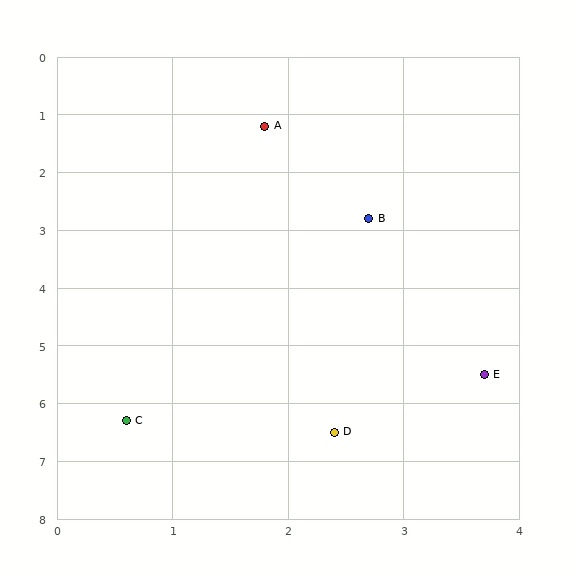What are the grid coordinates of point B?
Point B is at approximately (2.7, 2.8).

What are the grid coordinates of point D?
Point D is at approximately (2.4, 6.5).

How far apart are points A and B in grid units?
Points A and B are about 1.8 grid units apart.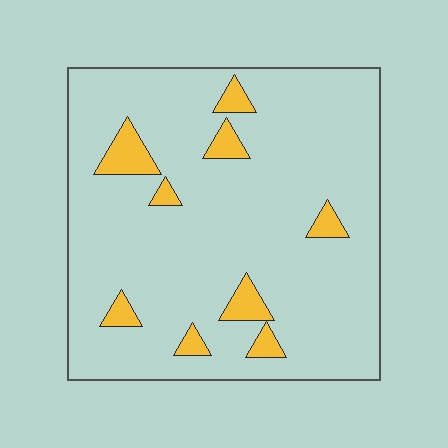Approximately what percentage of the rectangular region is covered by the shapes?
Approximately 10%.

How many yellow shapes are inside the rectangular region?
9.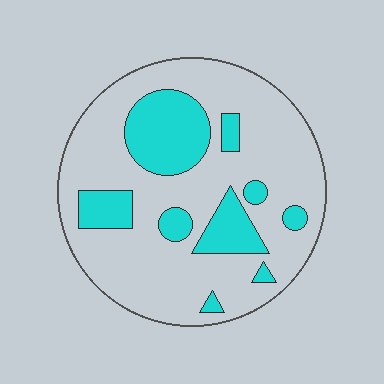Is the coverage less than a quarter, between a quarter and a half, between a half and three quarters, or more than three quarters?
Less than a quarter.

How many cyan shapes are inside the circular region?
9.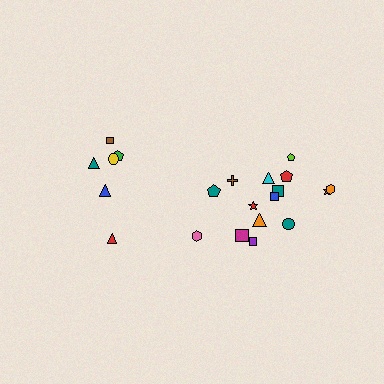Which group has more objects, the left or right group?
The right group.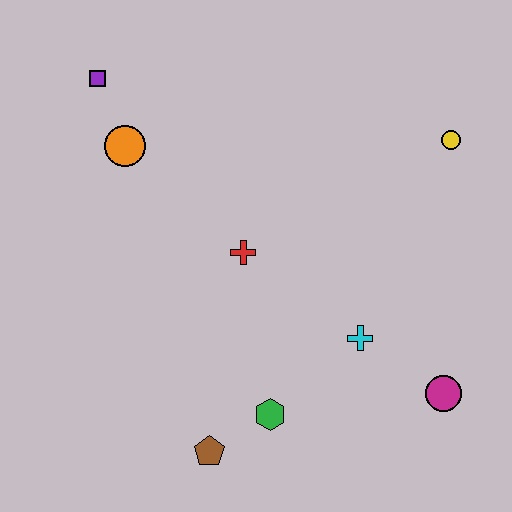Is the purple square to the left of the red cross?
Yes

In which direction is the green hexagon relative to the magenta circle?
The green hexagon is to the left of the magenta circle.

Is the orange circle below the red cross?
No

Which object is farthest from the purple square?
The magenta circle is farthest from the purple square.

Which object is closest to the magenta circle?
The cyan cross is closest to the magenta circle.